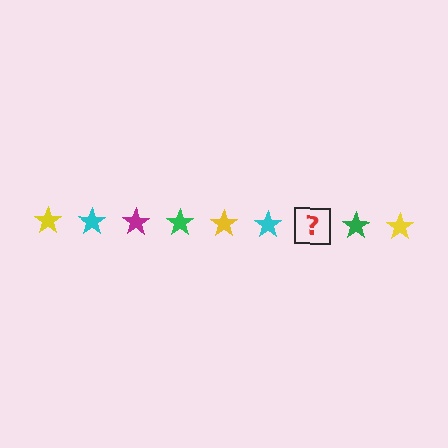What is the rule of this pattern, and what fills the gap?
The rule is that the pattern cycles through yellow, cyan, magenta, green stars. The gap should be filled with a magenta star.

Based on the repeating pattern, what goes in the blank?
The blank should be a magenta star.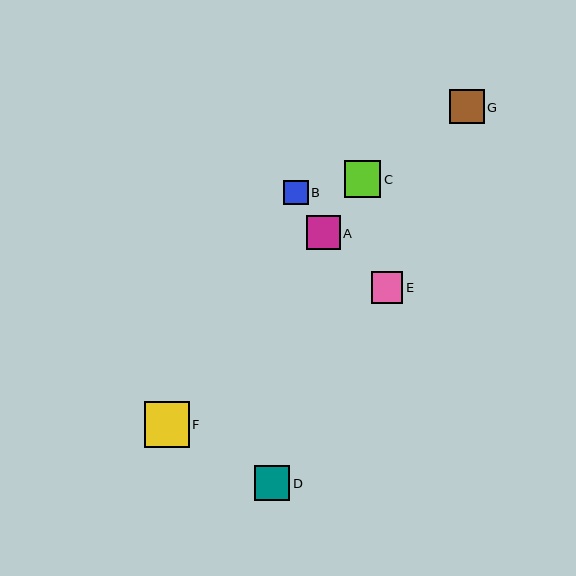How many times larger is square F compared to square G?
Square F is approximately 1.3 times the size of square G.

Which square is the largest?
Square F is the largest with a size of approximately 45 pixels.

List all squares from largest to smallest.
From largest to smallest: F, C, D, G, A, E, B.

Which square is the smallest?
Square B is the smallest with a size of approximately 24 pixels.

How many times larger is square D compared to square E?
Square D is approximately 1.1 times the size of square E.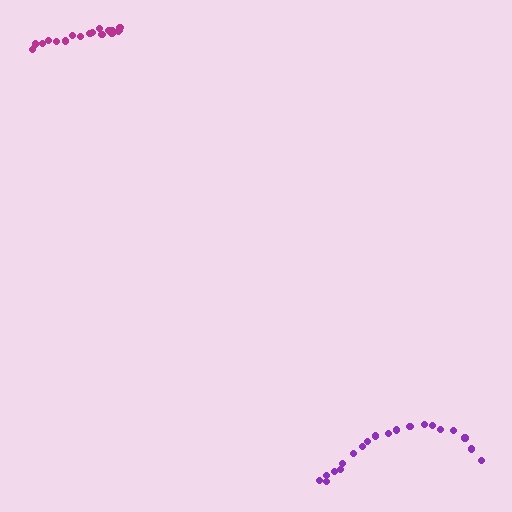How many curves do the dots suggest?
There are 2 distinct paths.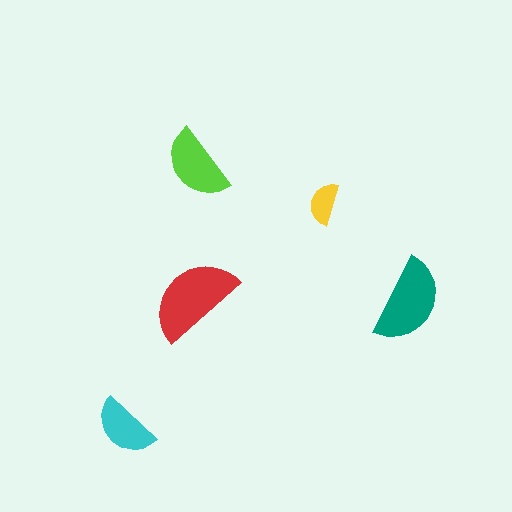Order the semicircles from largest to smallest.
the red one, the teal one, the lime one, the cyan one, the yellow one.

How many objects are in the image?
There are 5 objects in the image.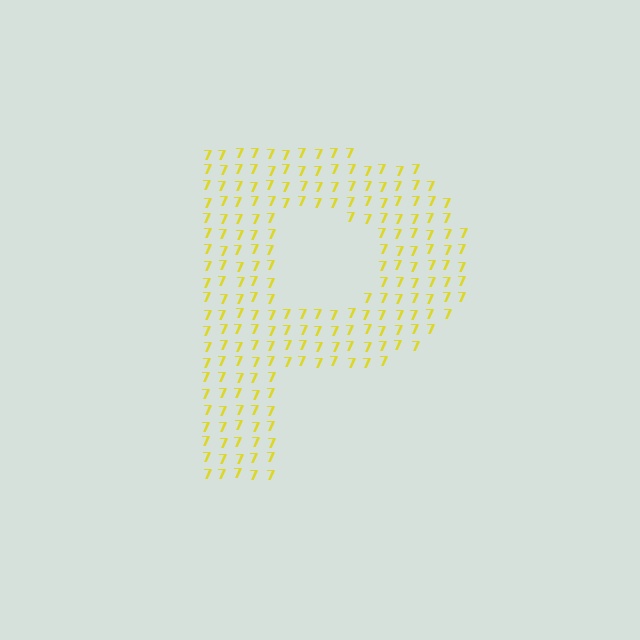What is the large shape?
The large shape is the letter P.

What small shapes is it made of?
It is made of small digit 7's.